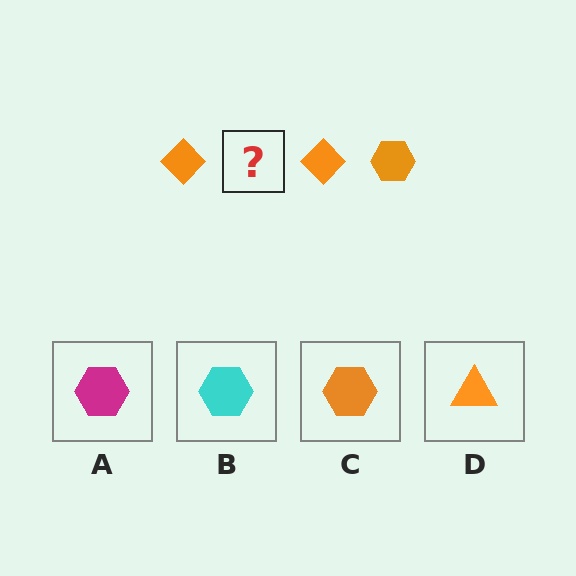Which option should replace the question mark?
Option C.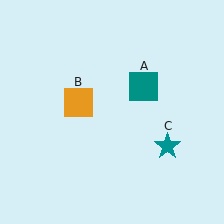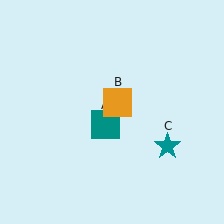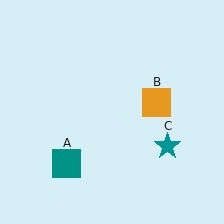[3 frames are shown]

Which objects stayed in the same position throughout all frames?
Teal star (object C) remained stationary.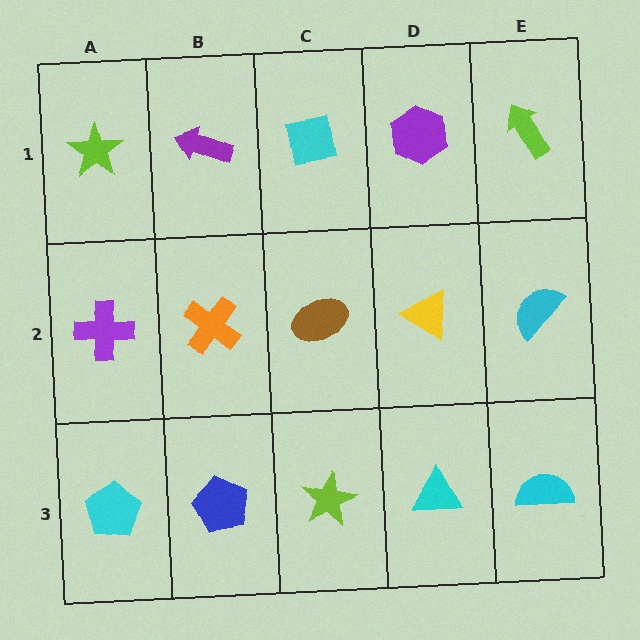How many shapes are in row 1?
5 shapes.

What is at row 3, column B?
A blue pentagon.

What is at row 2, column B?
An orange cross.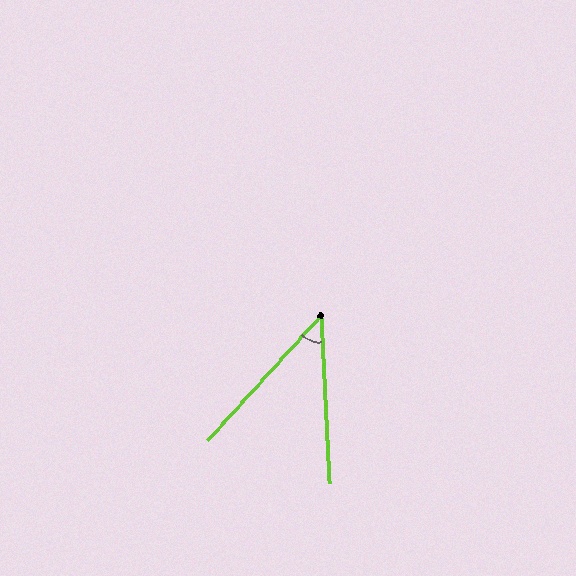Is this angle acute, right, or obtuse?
It is acute.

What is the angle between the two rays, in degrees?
Approximately 45 degrees.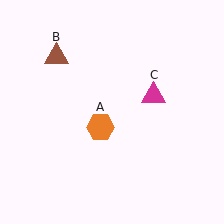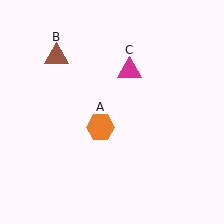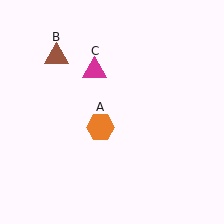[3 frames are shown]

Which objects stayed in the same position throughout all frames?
Orange hexagon (object A) and brown triangle (object B) remained stationary.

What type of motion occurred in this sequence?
The magenta triangle (object C) rotated counterclockwise around the center of the scene.